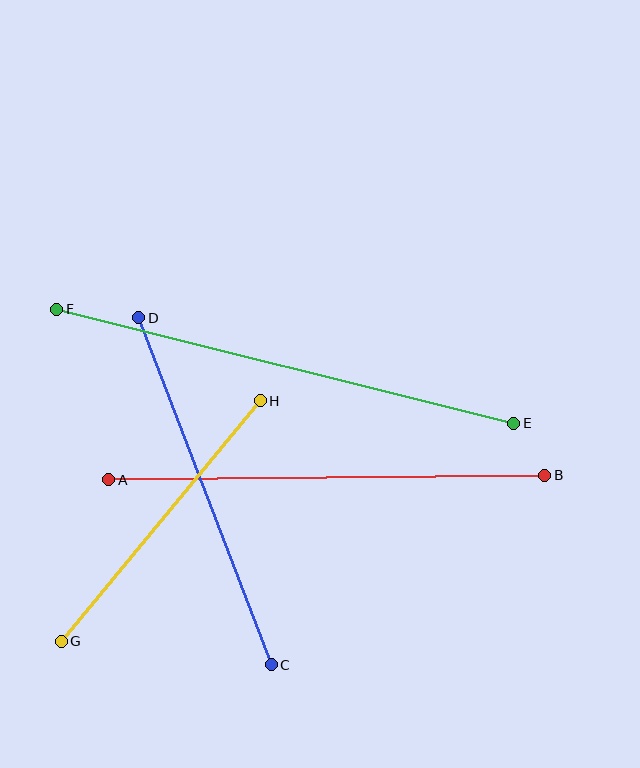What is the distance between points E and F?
The distance is approximately 471 pixels.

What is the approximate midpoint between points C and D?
The midpoint is at approximately (205, 491) pixels.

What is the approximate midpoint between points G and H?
The midpoint is at approximately (161, 521) pixels.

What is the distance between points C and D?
The distance is approximately 371 pixels.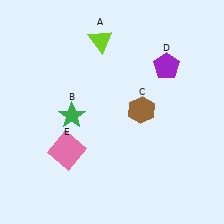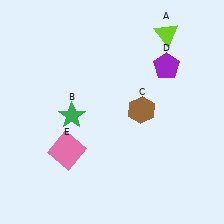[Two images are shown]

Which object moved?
The lime triangle (A) moved right.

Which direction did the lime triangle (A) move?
The lime triangle (A) moved right.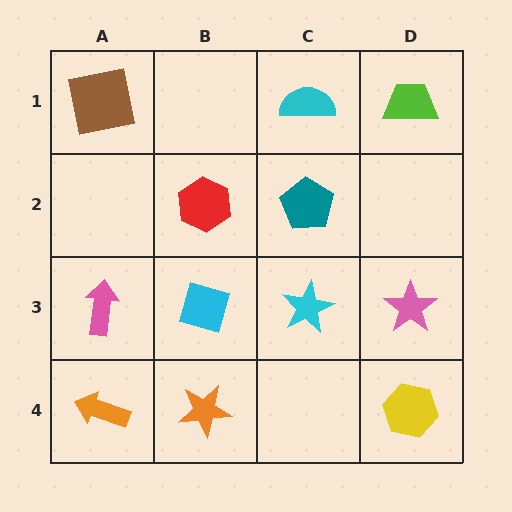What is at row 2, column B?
A red hexagon.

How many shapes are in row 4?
3 shapes.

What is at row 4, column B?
An orange star.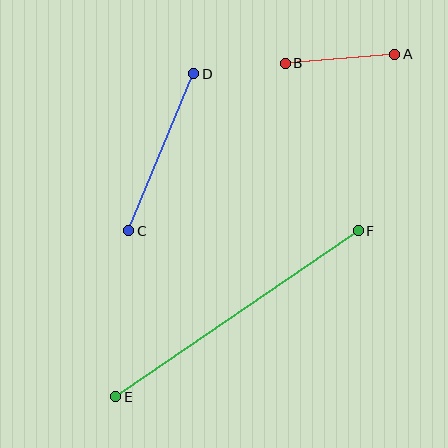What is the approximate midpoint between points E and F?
The midpoint is at approximately (237, 314) pixels.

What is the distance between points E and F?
The distance is approximately 294 pixels.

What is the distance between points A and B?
The distance is approximately 110 pixels.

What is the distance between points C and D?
The distance is approximately 170 pixels.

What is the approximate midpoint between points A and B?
The midpoint is at approximately (340, 59) pixels.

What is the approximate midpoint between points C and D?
The midpoint is at approximately (161, 152) pixels.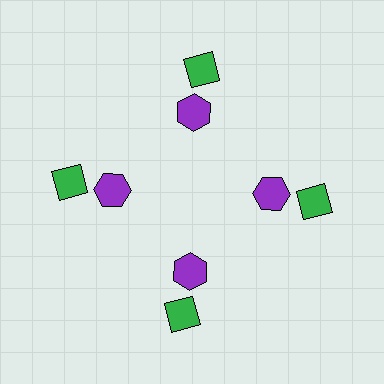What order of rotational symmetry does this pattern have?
This pattern has 4-fold rotational symmetry.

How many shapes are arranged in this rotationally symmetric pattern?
There are 8 shapes, arranged in 4 groups of 2.